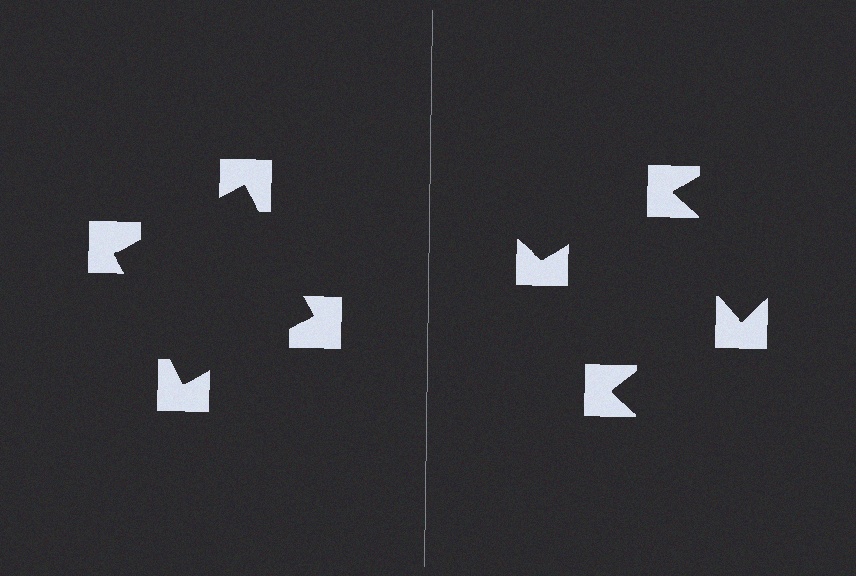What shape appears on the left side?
An illusory square.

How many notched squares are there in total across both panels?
8 — 4 on each side.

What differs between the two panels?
The notched squares are positioned identically on both sides; only the wedge orientations differ. On the left they align to a square; on the right they are misaligned.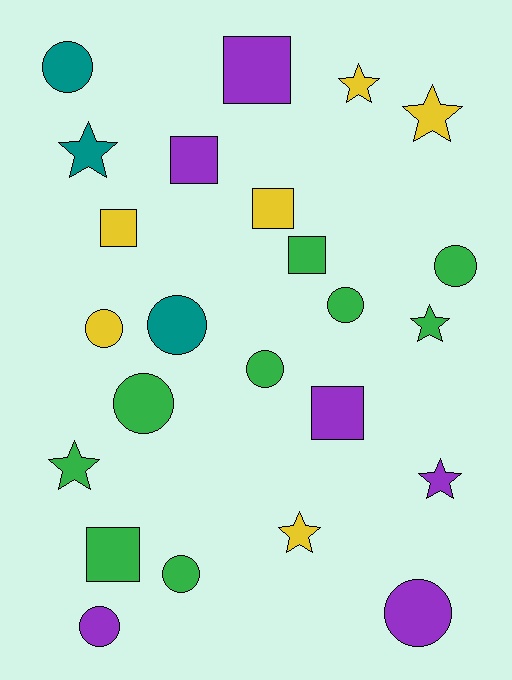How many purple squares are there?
There are 3 purple squares.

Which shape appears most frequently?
Circle, with 10 objects.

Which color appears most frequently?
Green, with 9 objects.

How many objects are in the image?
There are 24 objects.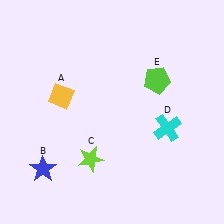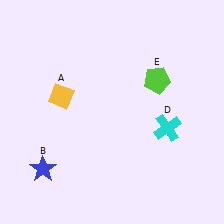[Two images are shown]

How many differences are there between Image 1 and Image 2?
There is 1 difference between the two images.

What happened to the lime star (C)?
The lime star (C) was removed in Image 2. It was in the bottom-left area of Image 1.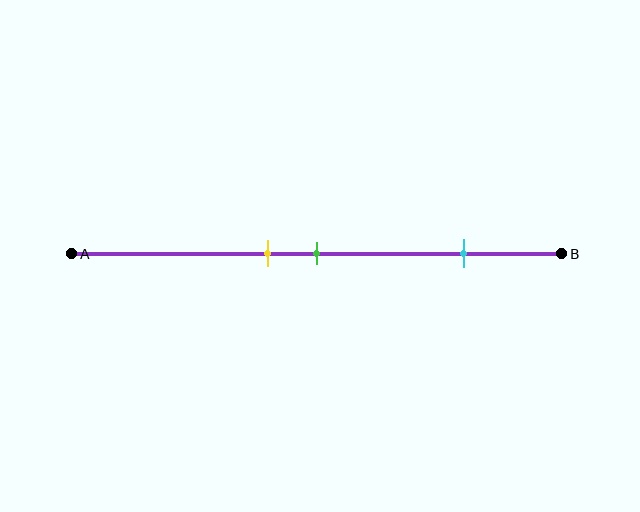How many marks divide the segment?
There are 3 marks dividing the segment.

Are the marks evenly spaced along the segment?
No, the marks are not evenly spaced.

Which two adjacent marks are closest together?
The yellow and green marks are the closest adjacent pair.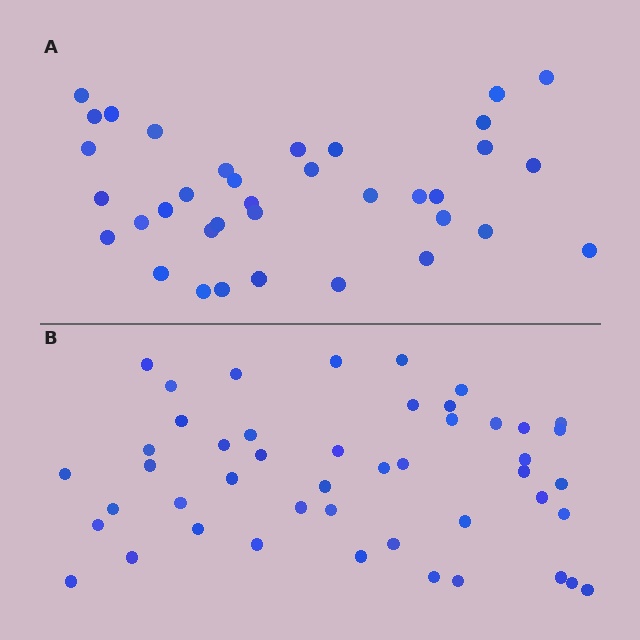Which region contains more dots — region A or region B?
Region B (the bottom region) has more dots.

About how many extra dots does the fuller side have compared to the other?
Region B has roughly 12 or so more dots than region A.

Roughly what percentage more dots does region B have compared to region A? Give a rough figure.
About 30% more.